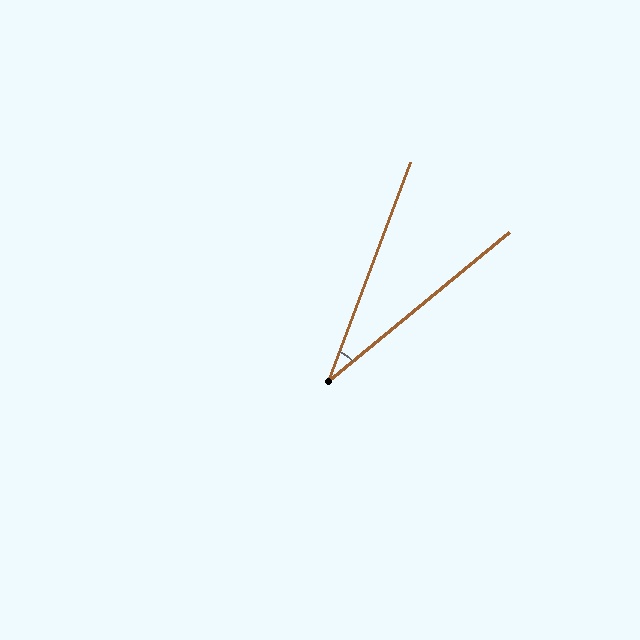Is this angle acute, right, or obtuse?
It is acute.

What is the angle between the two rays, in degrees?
Approximately 30 degrees.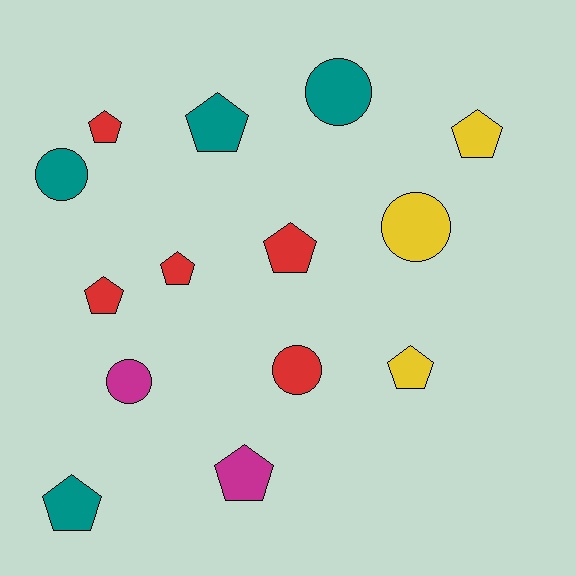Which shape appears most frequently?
Pentagon, with 9 objects.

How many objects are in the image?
There are 14 objects.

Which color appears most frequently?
Red, with 5 objects.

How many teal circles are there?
There are 2 teal circles.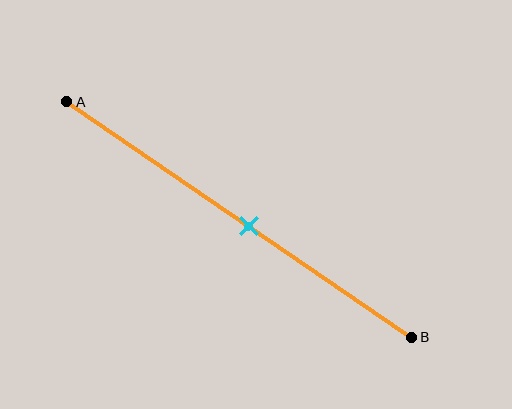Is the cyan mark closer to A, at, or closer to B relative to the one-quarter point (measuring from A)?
The cyan mark is closer to point B than the one-quarter point of segment AB.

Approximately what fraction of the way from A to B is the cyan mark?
The cyan mark is approximately 55% of the way from A to B.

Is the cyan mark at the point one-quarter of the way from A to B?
No, the mark is at about 55% from A, not at the 25% one-quarter point.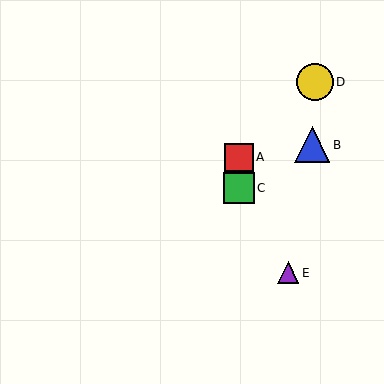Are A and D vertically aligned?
No, A is at x≈239 and D is at x≈315.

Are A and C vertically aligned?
Yes, both are at x≈239.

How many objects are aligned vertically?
2 objects (A, C) are aligned vertically.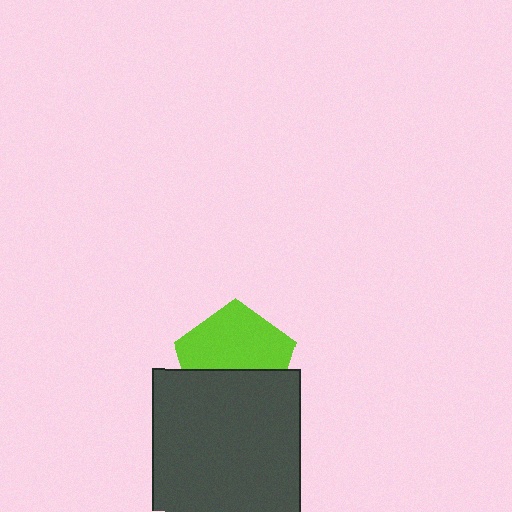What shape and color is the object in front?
The object in front is a dark gray square.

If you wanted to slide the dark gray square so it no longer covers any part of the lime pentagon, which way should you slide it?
Slide it down — that is the most direct way to separate the two shapes.